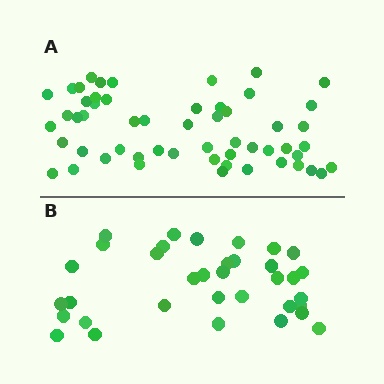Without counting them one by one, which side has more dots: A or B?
Region A (the top region) has more dots.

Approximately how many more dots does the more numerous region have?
Region A has approximately 20 more dots than region B.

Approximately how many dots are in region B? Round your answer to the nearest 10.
About 40 dots. (The exact count is 35, which rounds to 40.)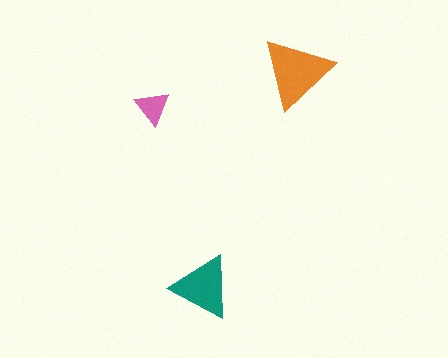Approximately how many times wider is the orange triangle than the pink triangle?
About 2 times wider.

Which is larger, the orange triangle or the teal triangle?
The orange one.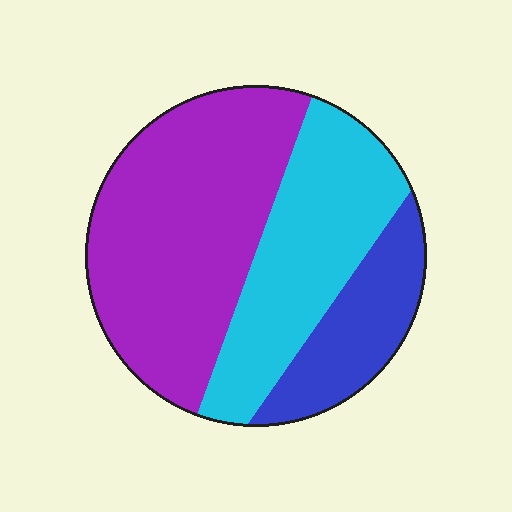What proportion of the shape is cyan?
Cyan takes up about one third (1/3) of the shape.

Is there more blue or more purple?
Purple.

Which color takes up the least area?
Blue, at roughly 20%.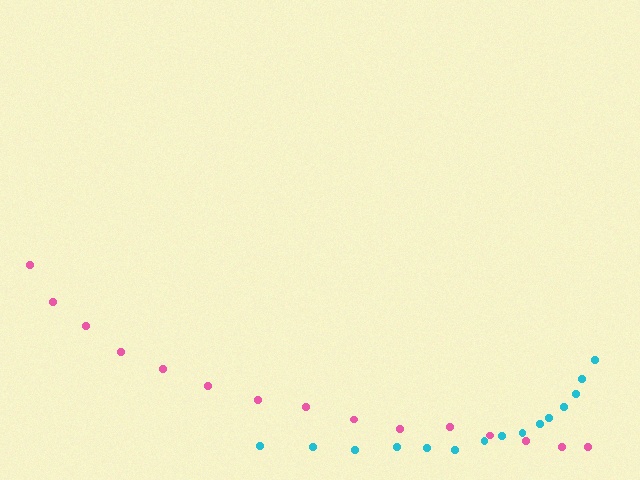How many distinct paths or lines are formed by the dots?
There are 2 distinct paths.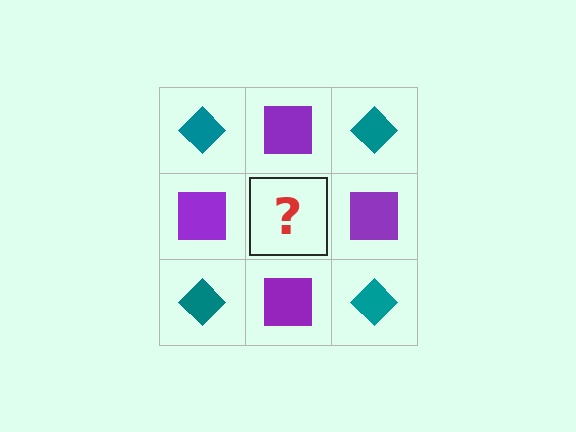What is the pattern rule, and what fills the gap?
The rule is that it alternates teal diamond and purple square in a checkerboard pattern. The gap should be filled with a teal diamond.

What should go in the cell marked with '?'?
The missing cell should contain a teal diamond.